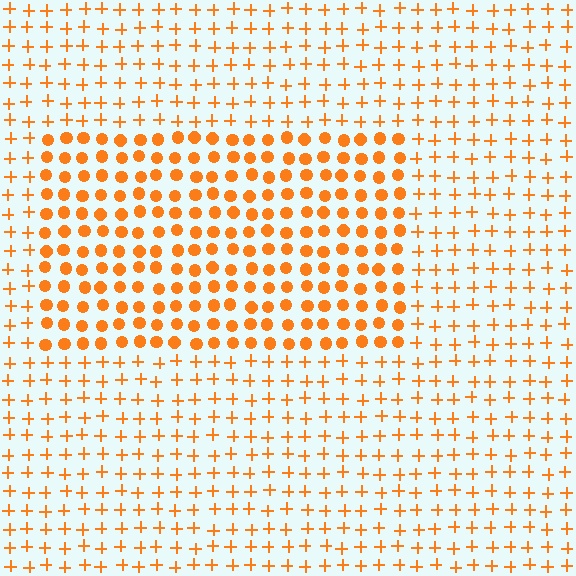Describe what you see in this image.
The image is filled with small orange elements arranged in a uniform grid. A rectangle-shaped region contains circles, while the surrounding area contains plus signs. The boundary is defined purely by the change in element shape.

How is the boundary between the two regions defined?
The boundary is defined by a change in element shape: circles inside vs. plus signs outside. All elements share the same color and spacing.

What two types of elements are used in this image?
The image uses circles inside the rectangle region and plus signs outside it.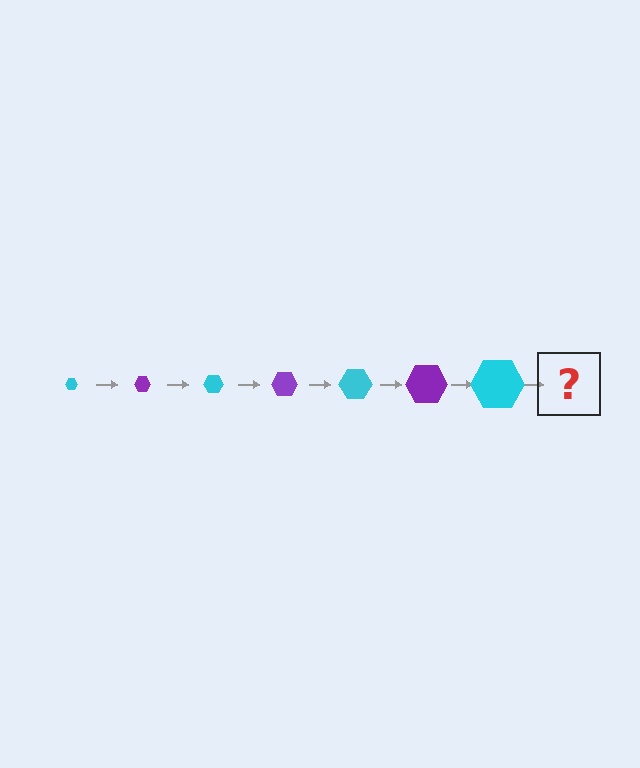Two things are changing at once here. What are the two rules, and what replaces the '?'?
The two rules are that the hexagon grows larger each step and the color cycles through cyan and purple. The '?' should be a purple hexagon, larger than the previous one.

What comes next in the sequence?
The next element should be a purple hexagon, larger than the previous one.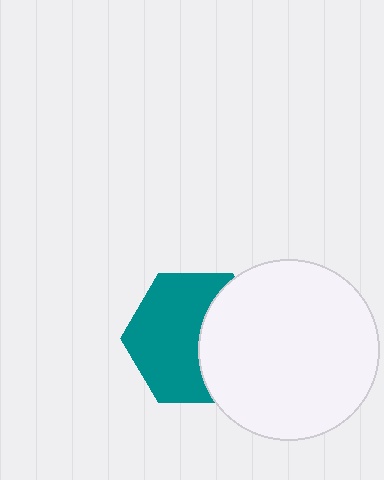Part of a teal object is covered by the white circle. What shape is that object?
It is a hexagon.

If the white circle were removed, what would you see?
You would see the complete teal hexagon.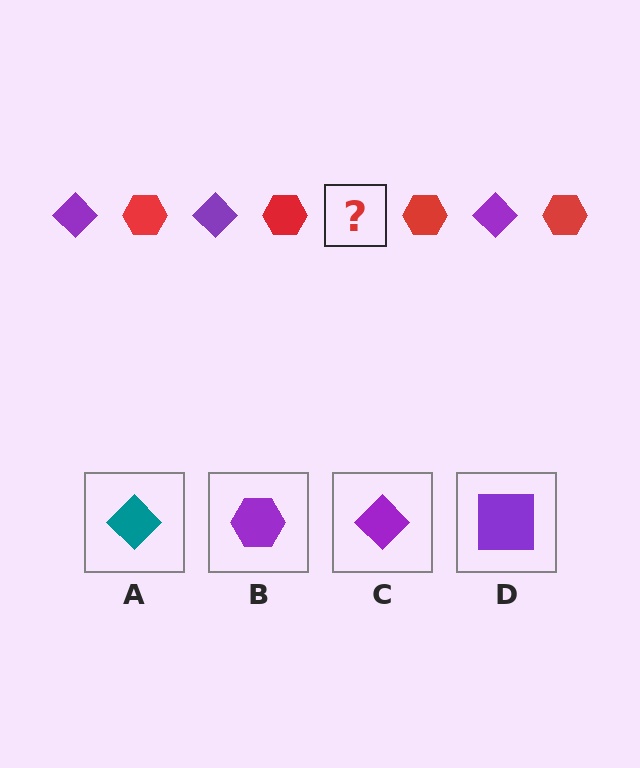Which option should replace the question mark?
Option C.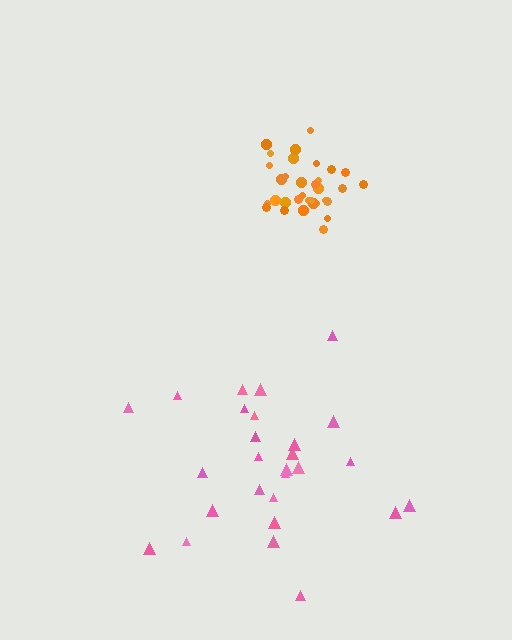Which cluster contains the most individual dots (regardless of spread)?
Orange (33).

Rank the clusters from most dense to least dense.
orange, pink.